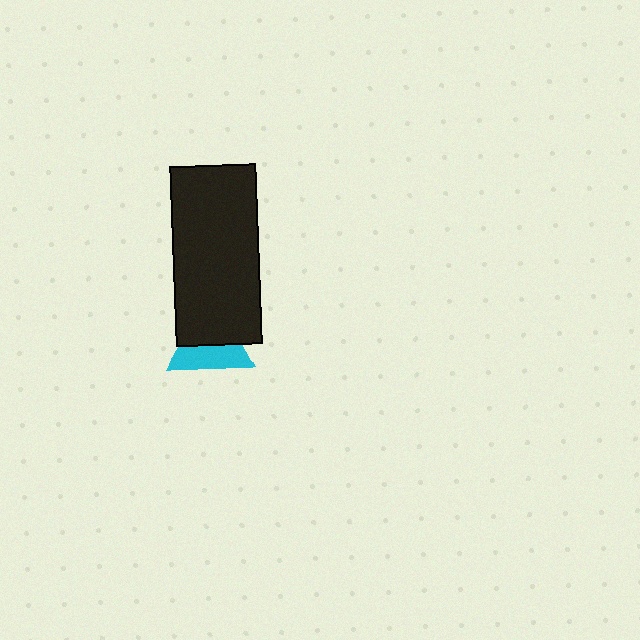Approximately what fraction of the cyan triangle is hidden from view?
Roughly 49% of the cyan triangle is hidden behind the black rectangle.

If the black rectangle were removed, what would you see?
You would see the complete cyan triangle.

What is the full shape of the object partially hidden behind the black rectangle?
The partially hidden object is a cyan triangle.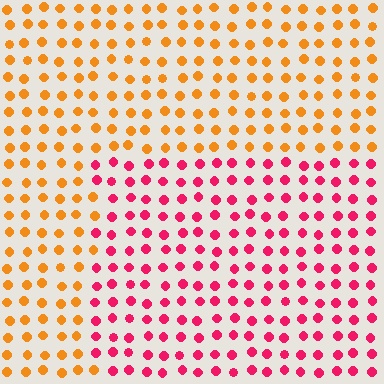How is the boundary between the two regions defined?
The boundary is defined purely by a slight shift in hue (about 54 degrees). Spacing, size, and orientation are identical on both sides.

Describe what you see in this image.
The image is filled with small orange elements in a uniform arrangement. A rectangle-shaped region is visible where the elements are tinted to a slightly different hue, forming a subtle color boundary.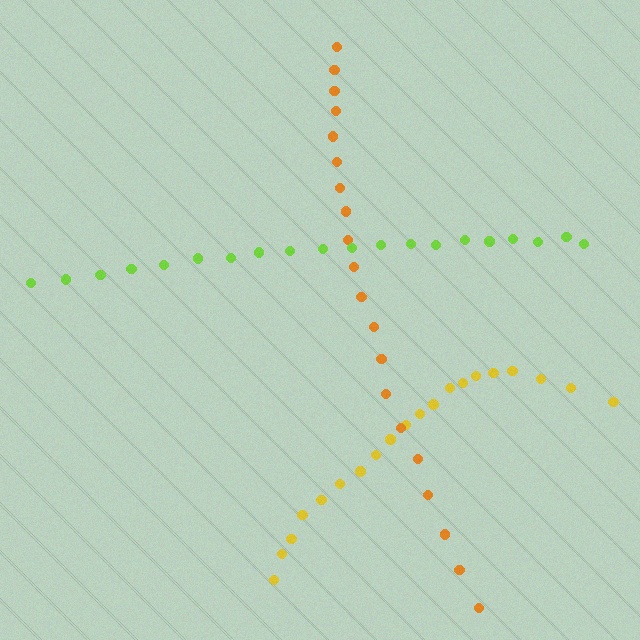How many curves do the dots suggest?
There are 3 distinct paths.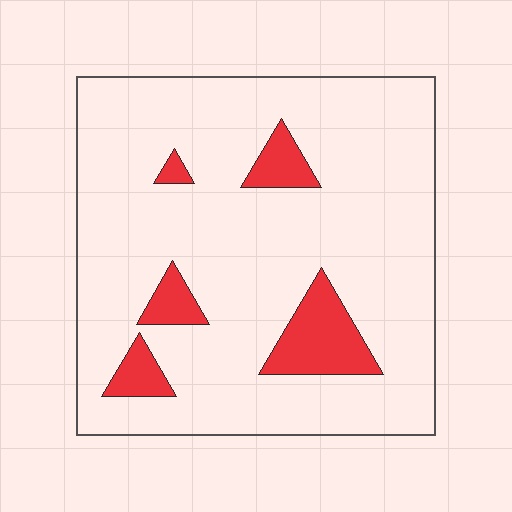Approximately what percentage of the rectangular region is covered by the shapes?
Approximately 10%.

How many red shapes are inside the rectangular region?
5.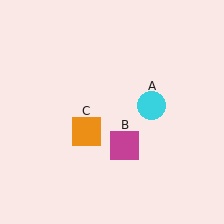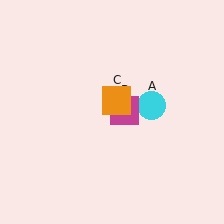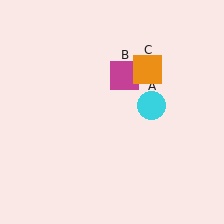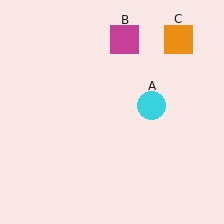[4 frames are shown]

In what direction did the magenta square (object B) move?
The magenta square (object B) moved up.